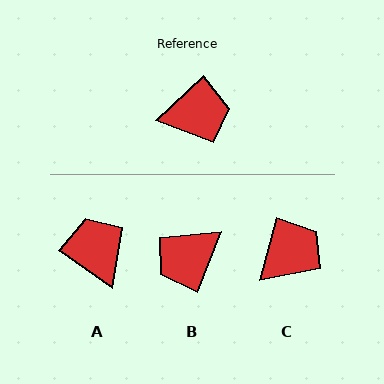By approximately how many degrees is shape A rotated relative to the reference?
Approximately 102 degrees counter-clockwise.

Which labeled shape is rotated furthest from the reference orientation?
B, about 154 degrees away.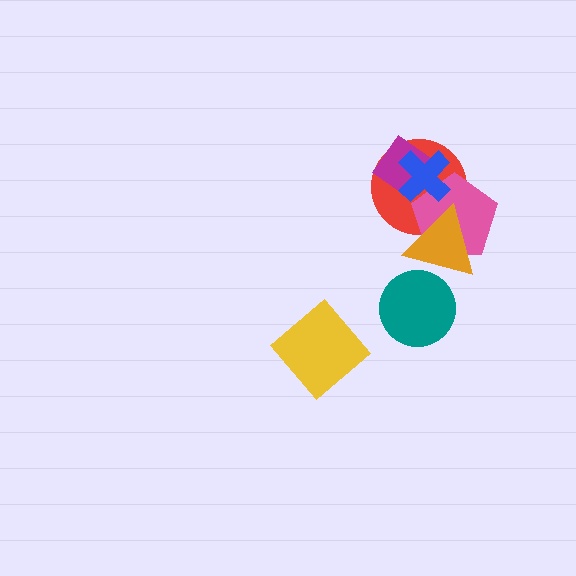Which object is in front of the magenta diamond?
The blue cross is in front of the magenta diamond.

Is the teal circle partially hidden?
Yes, it is partially covered by another shape.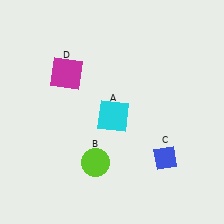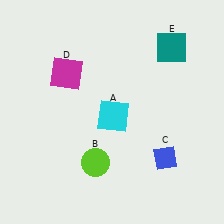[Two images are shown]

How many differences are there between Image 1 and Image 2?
There is 1 difference between the two images.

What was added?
A teal square (E) was added in Image 2.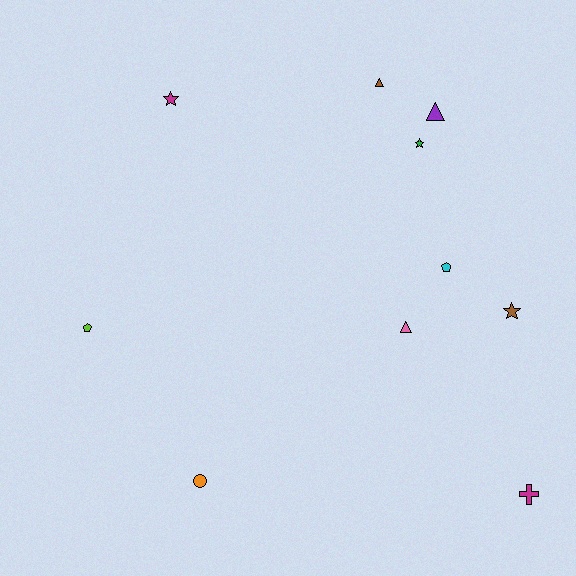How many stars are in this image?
There are 3 stars.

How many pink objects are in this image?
There is 1 pink object.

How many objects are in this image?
There are 10 objects.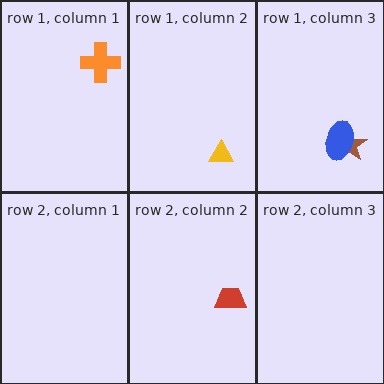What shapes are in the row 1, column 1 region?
The orange cross.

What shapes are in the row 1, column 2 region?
The yellow triangle.